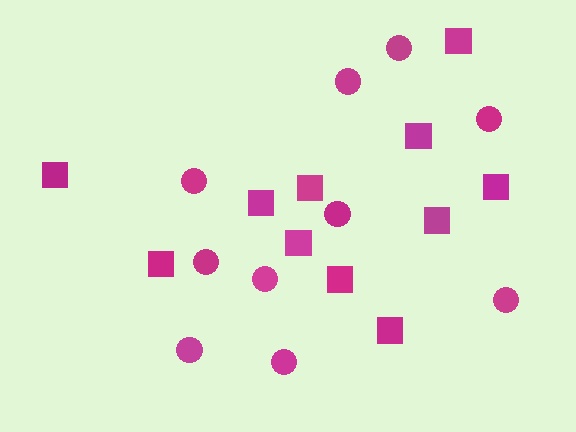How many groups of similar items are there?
There are 2 groups: one group of squares (11) and one group of circles (10).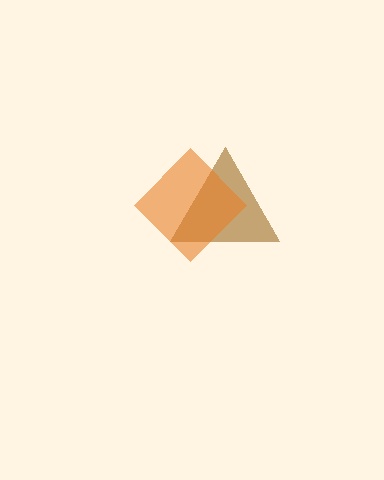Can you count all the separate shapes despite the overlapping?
Yes, there are 2 separate shapes.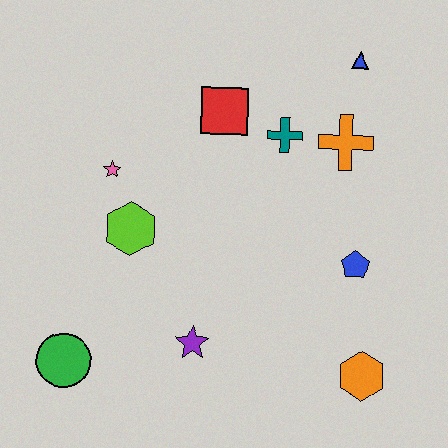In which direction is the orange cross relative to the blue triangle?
The orange cross is below the blue triangle.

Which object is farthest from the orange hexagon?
The pink star is farthest from the orange hexagon.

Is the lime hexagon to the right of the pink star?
Yes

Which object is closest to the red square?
The teal cross is closest to the red square.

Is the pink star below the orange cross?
Yes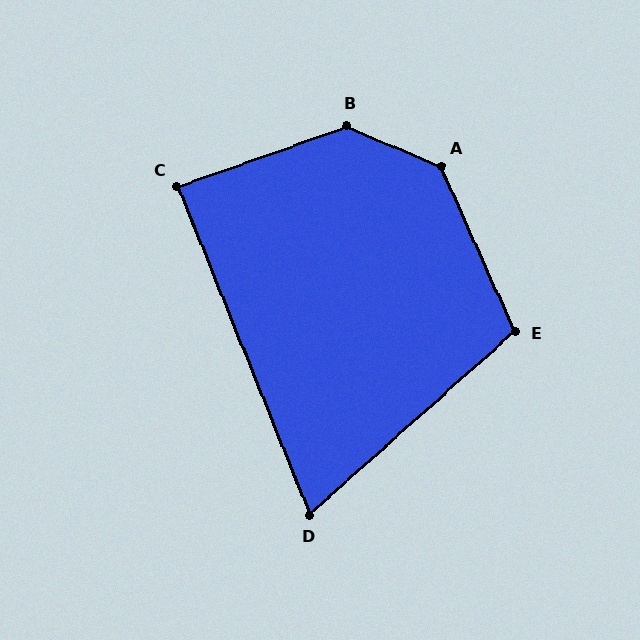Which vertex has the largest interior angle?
B, at approximately 137 degrees.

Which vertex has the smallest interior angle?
D, at approximately 70 degrees.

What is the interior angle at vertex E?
Approximately 108 degrees (obtuse).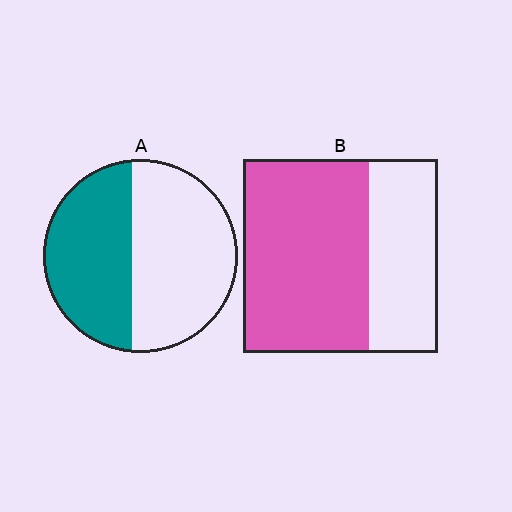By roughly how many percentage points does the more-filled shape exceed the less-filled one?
By roughly 20 percentage points (B over A).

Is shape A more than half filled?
No.